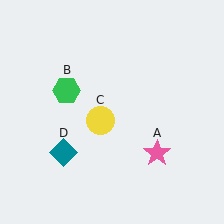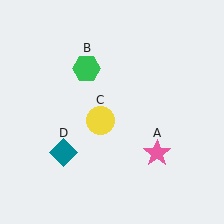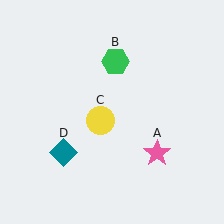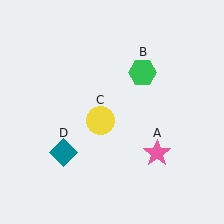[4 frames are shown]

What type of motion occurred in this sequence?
The green hexagon (object B) rotated clockwise around the center of the scene.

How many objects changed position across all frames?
1 object changed position: green hexagon (object B).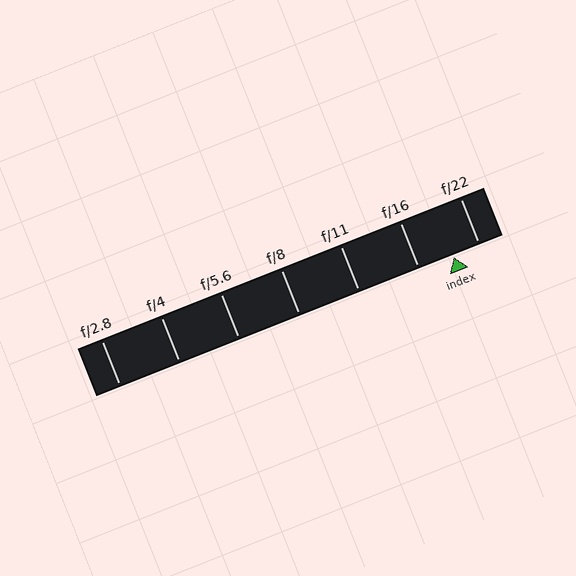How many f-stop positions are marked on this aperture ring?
There are 7 f-stop positions marked.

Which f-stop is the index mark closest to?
The index mark is closest to f/22.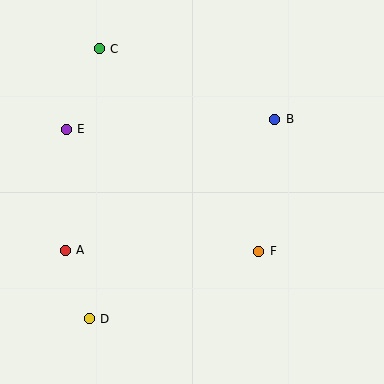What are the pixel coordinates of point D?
Point D is at (89, 319).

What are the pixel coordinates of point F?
Point F is at (259, 251).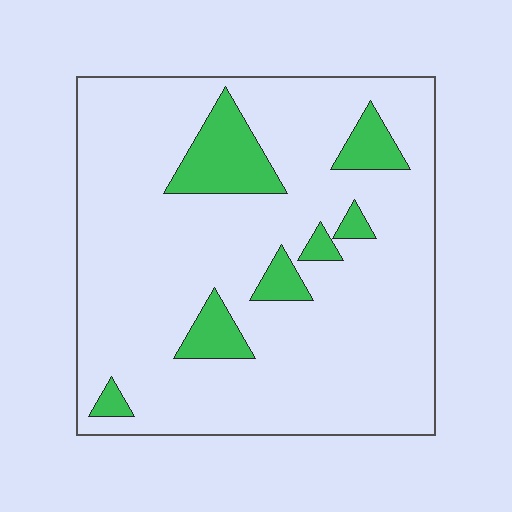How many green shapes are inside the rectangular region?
7.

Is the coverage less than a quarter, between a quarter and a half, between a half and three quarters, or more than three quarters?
Less than a quarter.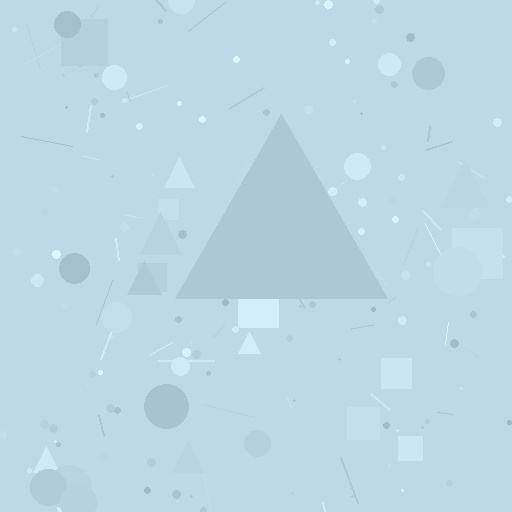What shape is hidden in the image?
A triangle is hidden in the image.